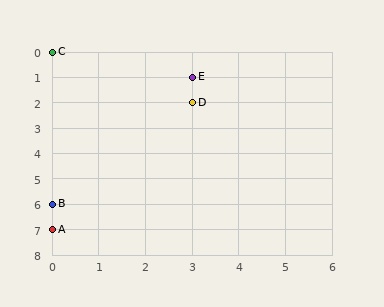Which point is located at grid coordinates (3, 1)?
Point E is at (3, 1).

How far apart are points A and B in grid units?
Points A and B are 1 row apart.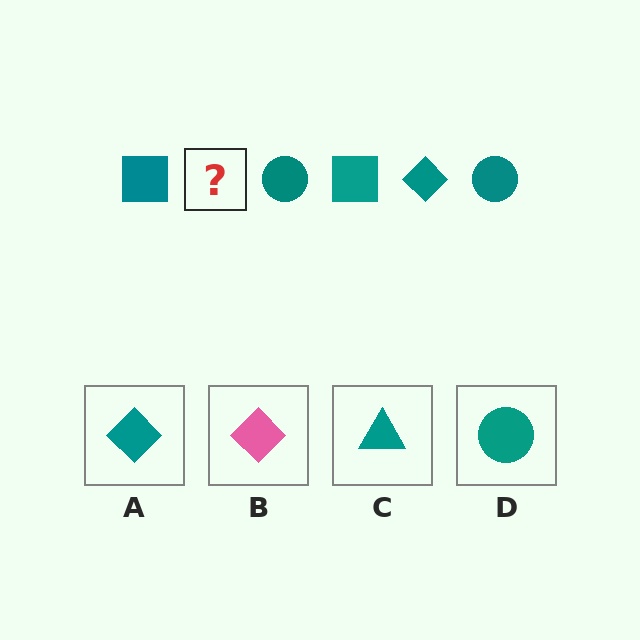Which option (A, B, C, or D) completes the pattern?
A.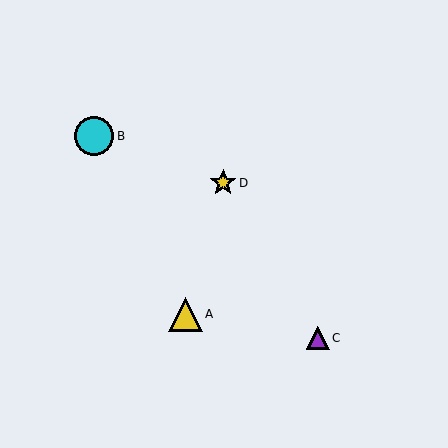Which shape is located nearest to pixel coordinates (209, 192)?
The yellow star (labeled D) at (223, 183) is nearest to that location.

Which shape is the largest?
The cyan circle (labeled B) is the largest.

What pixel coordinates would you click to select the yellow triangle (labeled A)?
Click at (186, 314) to select the yellow triangle A.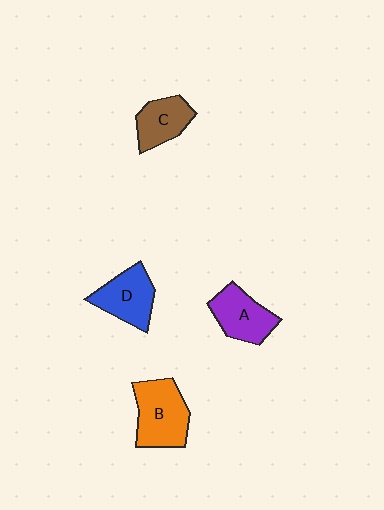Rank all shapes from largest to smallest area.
From largest to smallest: B (orange), D (blue), A (purple), C (brown).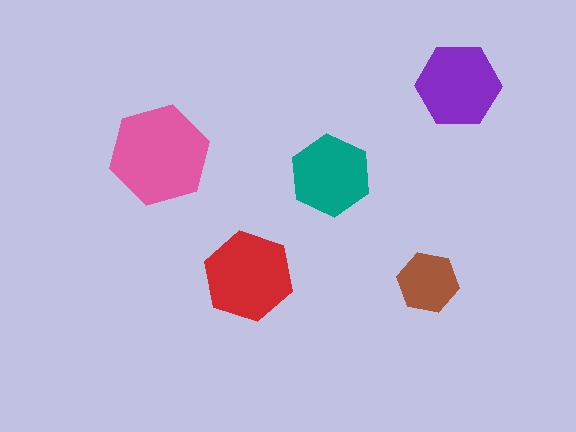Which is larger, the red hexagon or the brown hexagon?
The red one.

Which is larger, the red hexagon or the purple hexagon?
The red one.